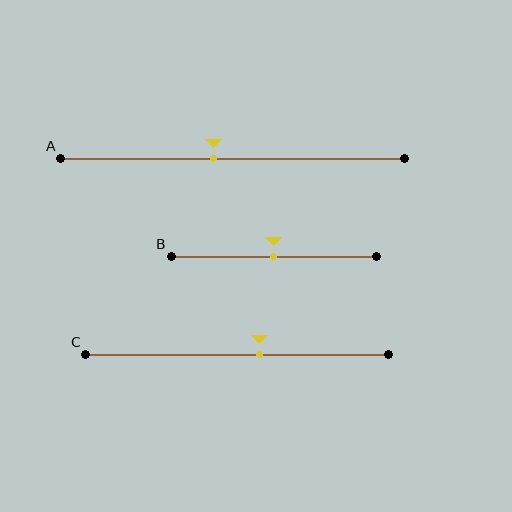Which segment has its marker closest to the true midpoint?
Segment B has its marker closest to the true midpoint.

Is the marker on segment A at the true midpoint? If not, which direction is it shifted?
No, the marker on segment A is shifted to the left by about 6% of the segment length.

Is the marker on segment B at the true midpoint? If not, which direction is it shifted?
Yes, the marker on segment B is at the true midpoint.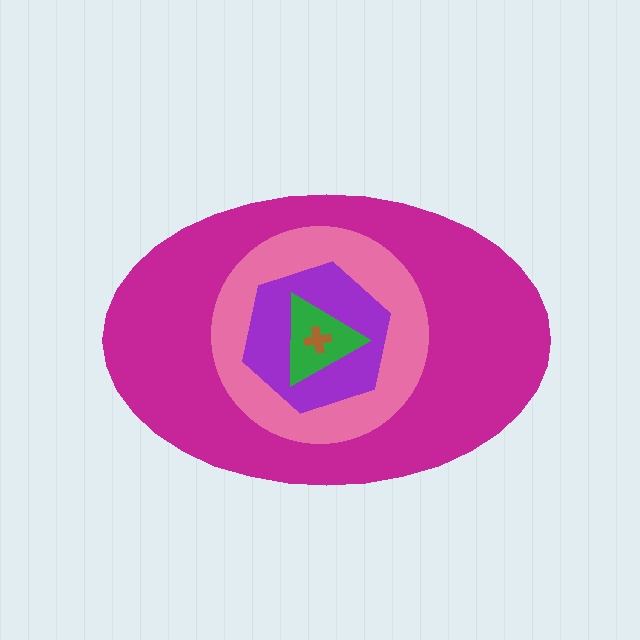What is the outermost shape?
The magenta ellipse.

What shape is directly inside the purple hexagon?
The green triangle.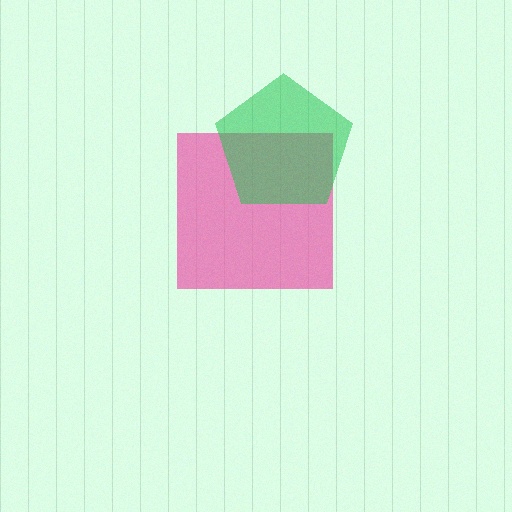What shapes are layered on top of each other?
The layered shapes are: a pink square, a green pentagon.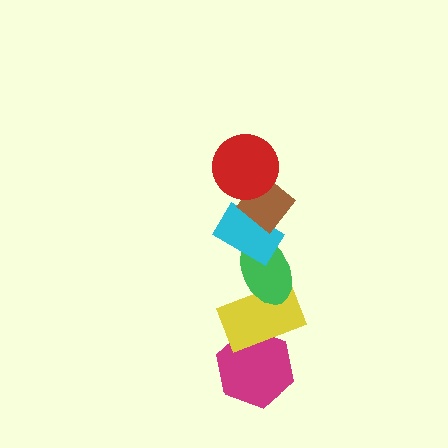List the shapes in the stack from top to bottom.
From top to bottom: the red circle, the brown diamond, the cyan rectangle, the green ellipse, the yellow rectangle, the magenta hexagon.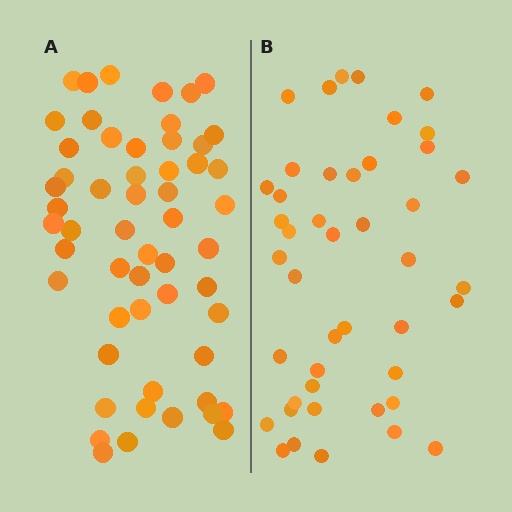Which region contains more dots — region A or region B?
Region A (the left region) has more dots.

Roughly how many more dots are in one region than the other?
Region A has roughly 12 or so more dots than region B.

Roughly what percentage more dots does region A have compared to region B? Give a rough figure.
About 25% more.